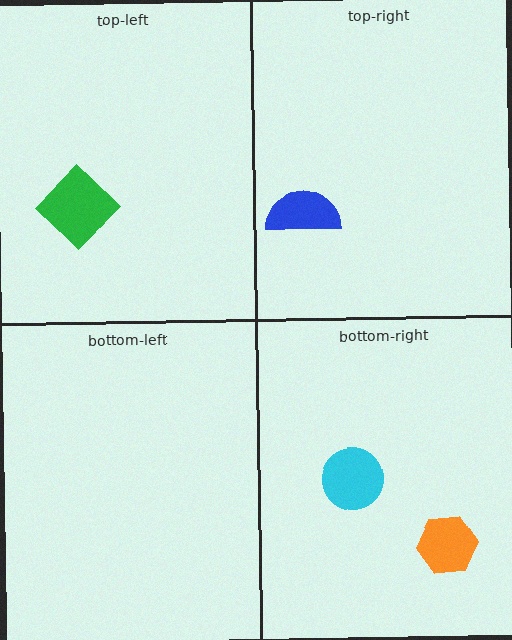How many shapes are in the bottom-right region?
2.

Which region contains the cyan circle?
The bottom-right region.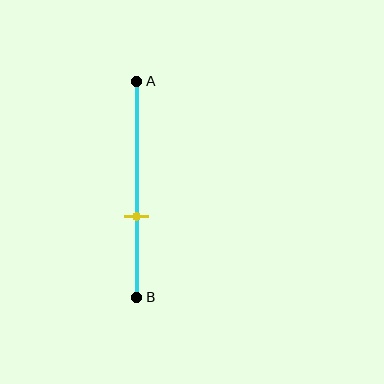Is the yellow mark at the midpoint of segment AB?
No, the mark is at about 60% from A, not at the 50% midpoint.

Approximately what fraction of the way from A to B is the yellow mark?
The yellow mark is approximately 60% of the way from A to B.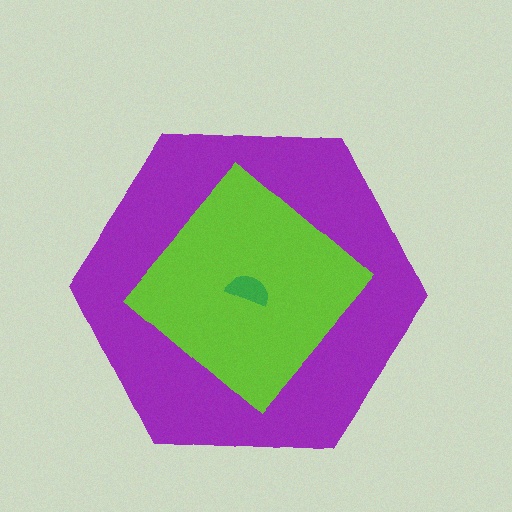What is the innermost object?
The green semicircle.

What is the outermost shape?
The purple hexagon.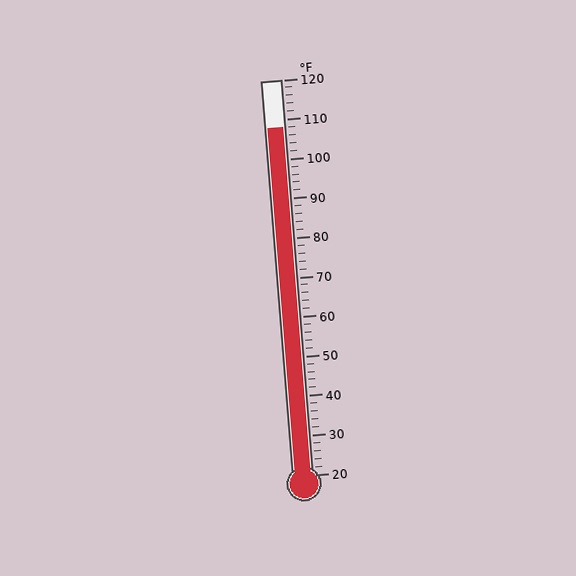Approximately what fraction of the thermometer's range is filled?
The thermometer is filled to approximately 90% of its range.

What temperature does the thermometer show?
The thermometer shows approximately 108°F.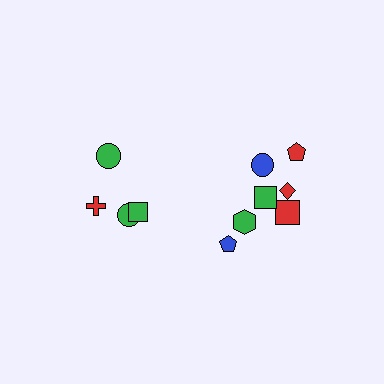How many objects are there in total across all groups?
There are 11 objects.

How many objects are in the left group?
There are 4 objects.